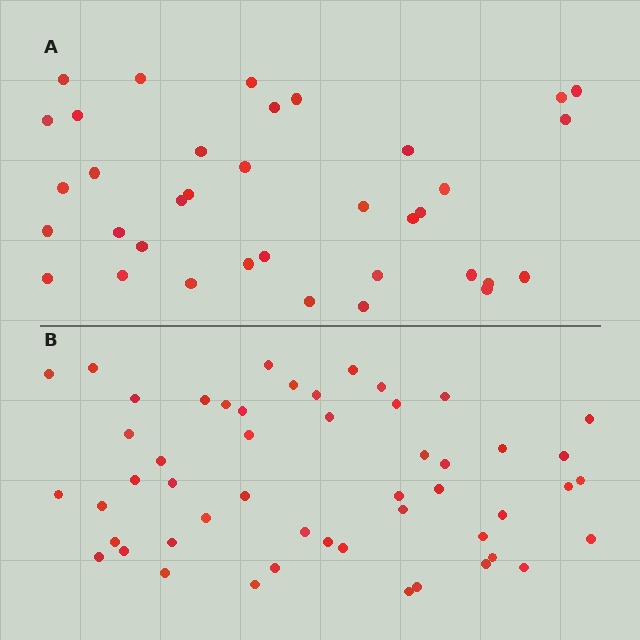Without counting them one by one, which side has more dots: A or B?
Region B (the bottom region) has more dots.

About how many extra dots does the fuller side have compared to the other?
Region B has approximately 15 more dots than region A.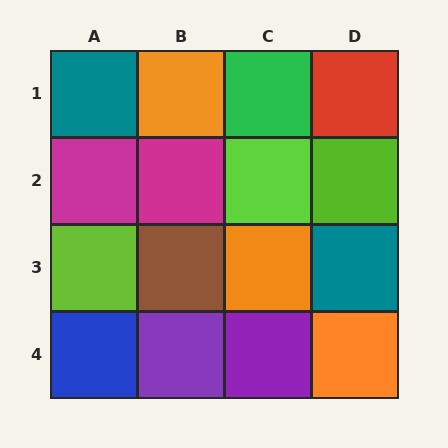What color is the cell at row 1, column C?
Green.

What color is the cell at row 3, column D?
Teal.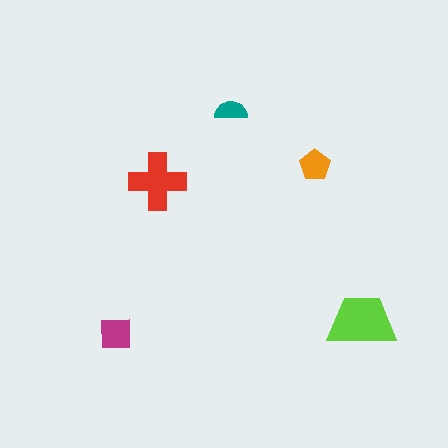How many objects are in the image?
There are 5 objects in the image.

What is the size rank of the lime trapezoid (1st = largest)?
1st.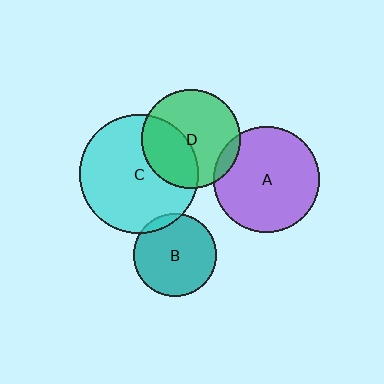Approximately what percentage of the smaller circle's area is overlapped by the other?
Approximately 10%.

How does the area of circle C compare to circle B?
Approximately 2.0 times.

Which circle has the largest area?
Circle C (cyan).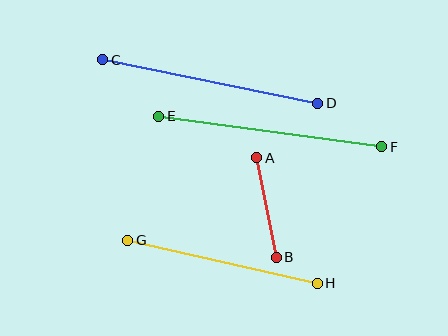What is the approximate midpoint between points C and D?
The midpoint is at approximately (210, 82) pixels.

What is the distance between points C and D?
The distance is approximately 219 pixels.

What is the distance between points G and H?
The distance is approximately 195 pixels.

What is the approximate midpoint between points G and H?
The midpoint is at approximately (222, 262) pixels.